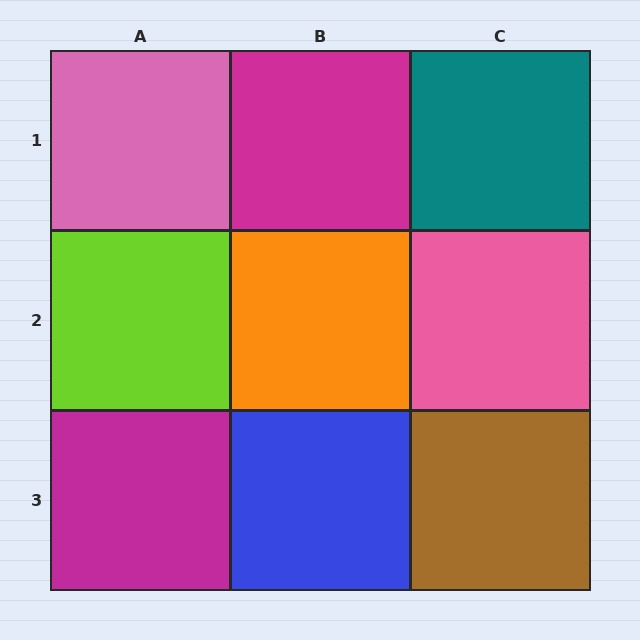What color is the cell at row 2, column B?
Orange.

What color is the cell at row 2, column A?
Lime.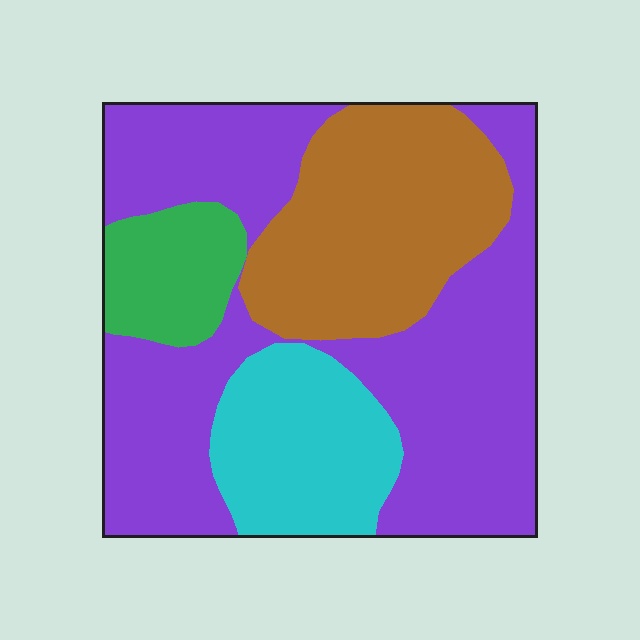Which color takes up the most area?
Purple, at roughly 50%.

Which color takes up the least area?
Green, at roughly 10%.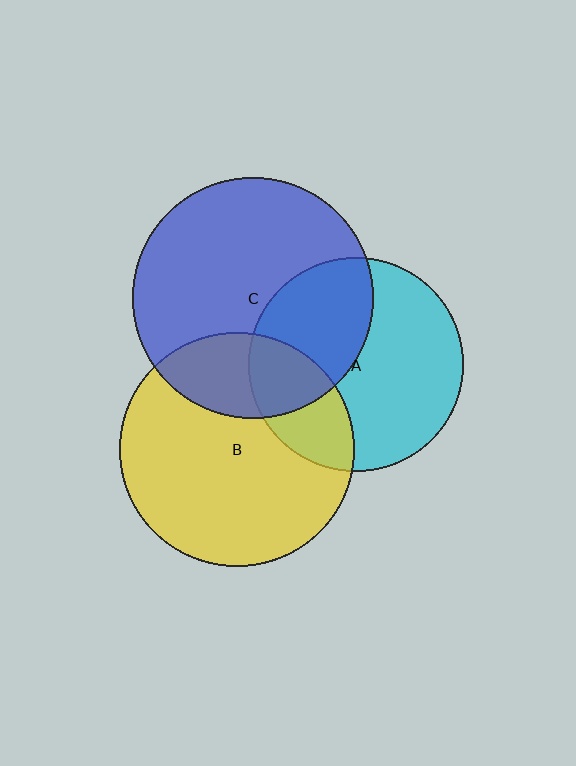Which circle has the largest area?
Circle C (blue).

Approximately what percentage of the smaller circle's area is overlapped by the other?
Approximately 25%.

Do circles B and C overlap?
Yes.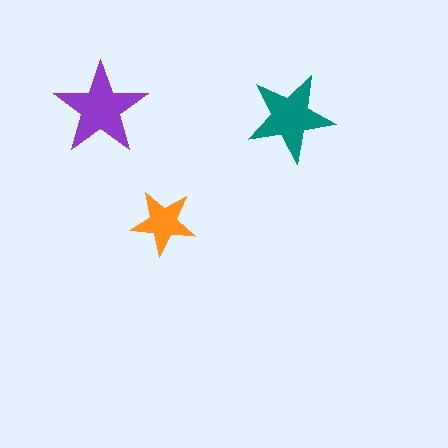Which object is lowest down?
The orange star is bottommost.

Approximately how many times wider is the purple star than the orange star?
About 1.5 times wider.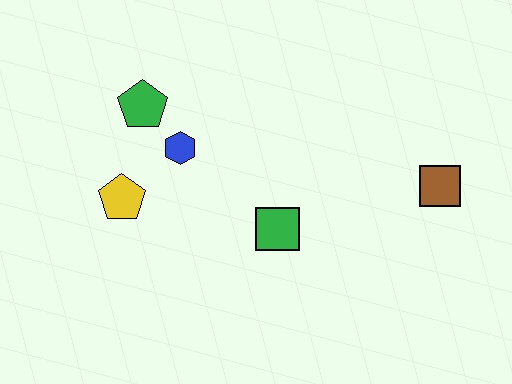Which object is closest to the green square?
The blue hexagon is closest to the green square.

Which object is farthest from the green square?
The green pentagon is farthest from the green square.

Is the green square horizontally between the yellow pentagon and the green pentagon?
No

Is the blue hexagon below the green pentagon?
Yes